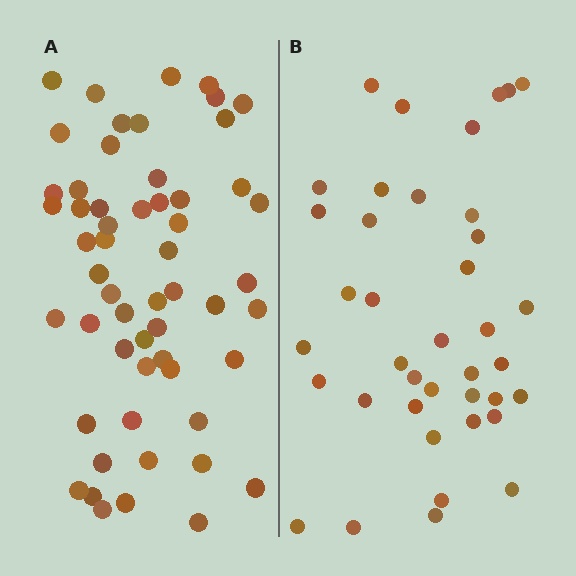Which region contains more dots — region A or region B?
Region A (the left region) has more dots.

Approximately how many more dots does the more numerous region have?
Region A has approximately 15 more dots than region B.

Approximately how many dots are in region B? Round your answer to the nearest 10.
About 40 dots. (The exact count is 39, which rounds to 40.)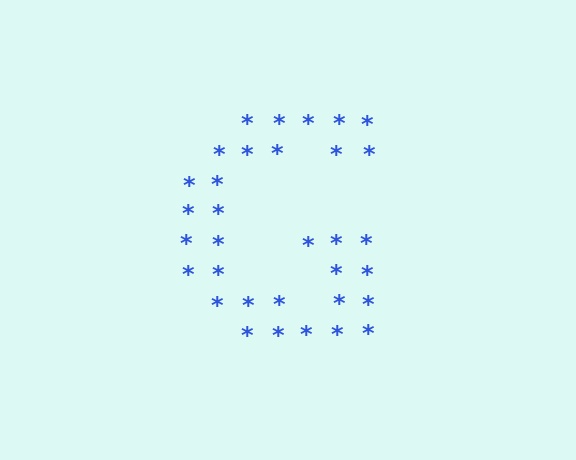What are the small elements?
The small elements are asterisks.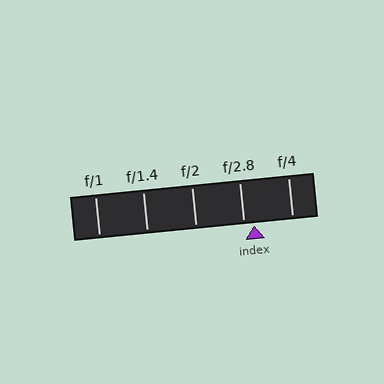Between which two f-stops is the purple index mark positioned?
The index mark is between f/2.8 and f/4.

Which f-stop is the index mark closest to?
The index mark is closest to f/2.8.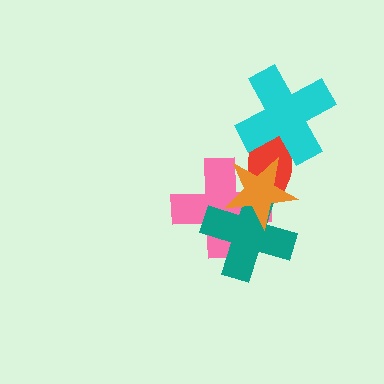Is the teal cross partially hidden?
Yes, it is partially covered by another shape.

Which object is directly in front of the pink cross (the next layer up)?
The teal cross is directly in front of the pink cross.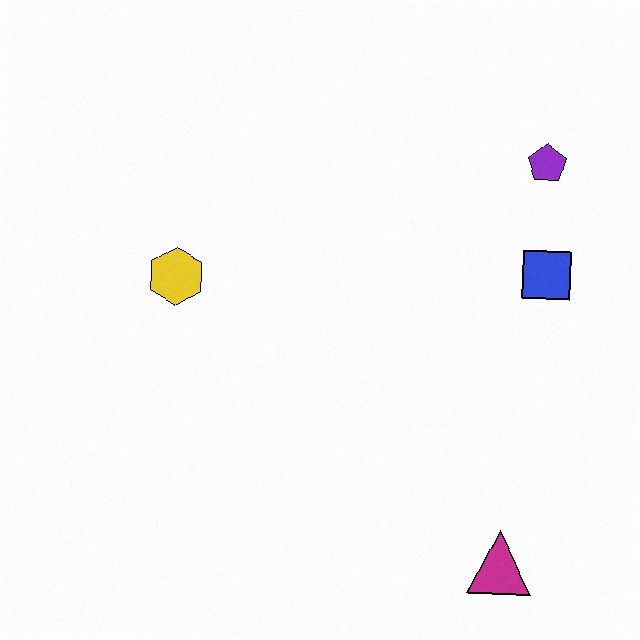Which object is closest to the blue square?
The purple pentagon is closest to the blue square.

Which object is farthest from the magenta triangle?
The yellow hexagon is farthest from the magenta triangle.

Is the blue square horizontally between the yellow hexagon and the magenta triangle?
No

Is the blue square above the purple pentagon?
No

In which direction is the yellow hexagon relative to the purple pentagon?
The yellow hexagon is to the left of the purple pentagon.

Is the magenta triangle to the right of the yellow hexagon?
Yes